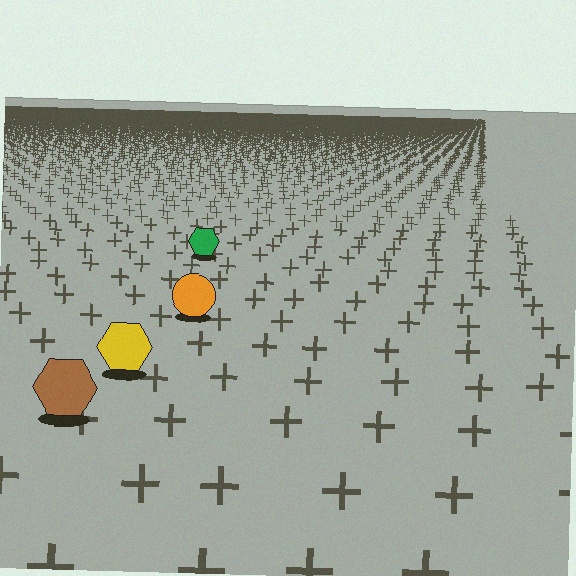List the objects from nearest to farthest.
From nearest to farthest: the brown hexagon, the yellow hexagon, the orange circle, the green hexagon.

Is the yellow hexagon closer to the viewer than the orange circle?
Yes. The yellow hexagon is closer — you can tell from the texture gradient: the ground texture is coarser near it.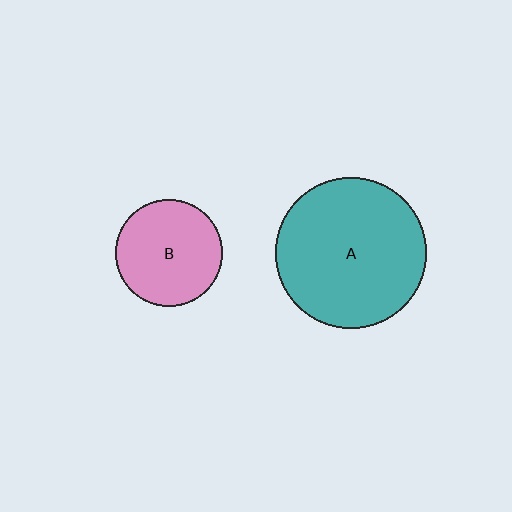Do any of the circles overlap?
No, none of the circles overlap.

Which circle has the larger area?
Circle A (teal).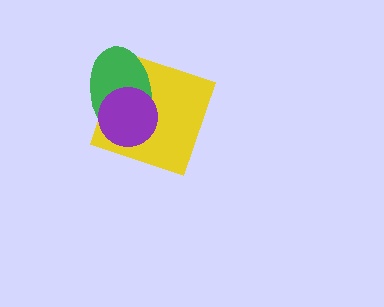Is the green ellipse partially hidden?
Yes, it is partially covered by another shape.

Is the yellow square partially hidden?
Yes, it is partially covered by another shape.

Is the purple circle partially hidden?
No, no other shape covers it.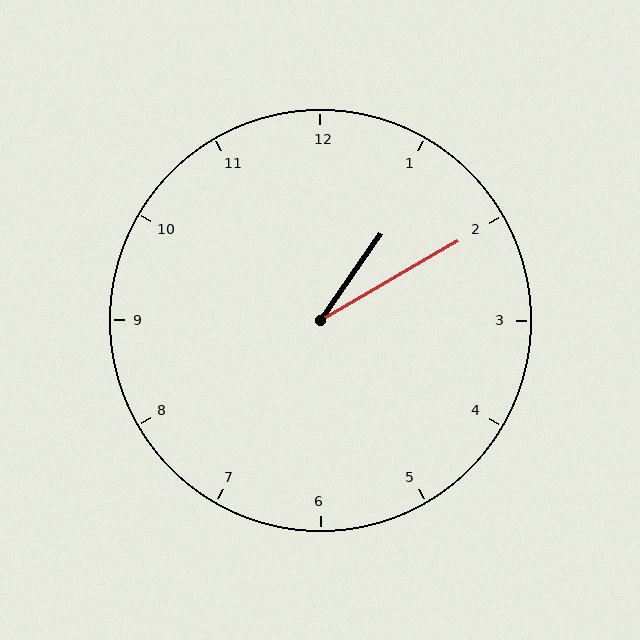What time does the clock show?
1:10.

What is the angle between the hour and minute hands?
Approximately 25 degrees.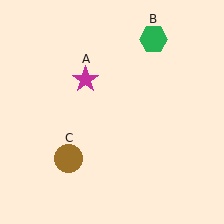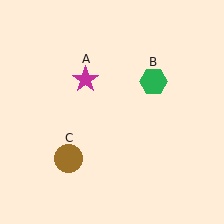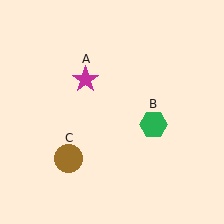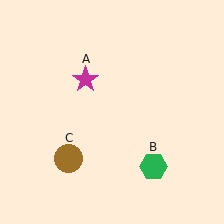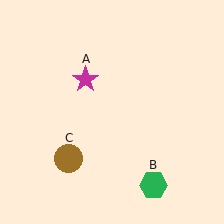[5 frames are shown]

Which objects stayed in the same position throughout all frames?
Magenta star (object A) and brown circle (object C) remained stationary.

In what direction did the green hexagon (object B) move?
The green hexagon (object B) moved down.